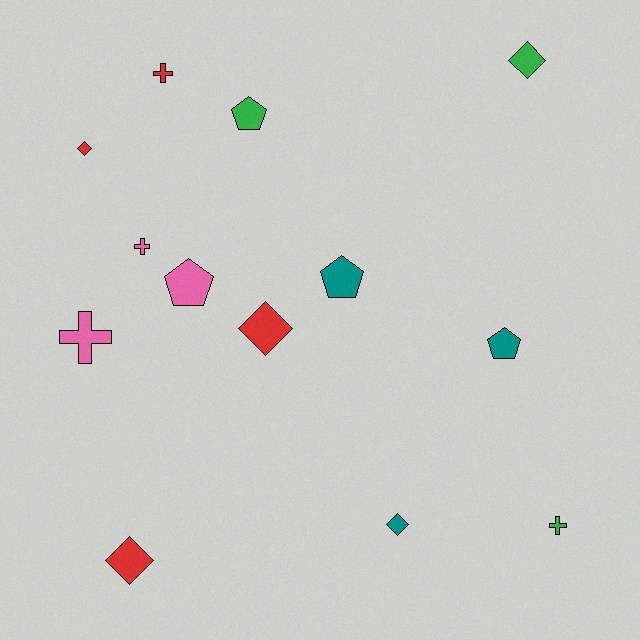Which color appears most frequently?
Red, with 4 objects.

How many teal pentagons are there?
There are 2 teal pentagons.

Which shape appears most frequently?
Diamond, with 5 objects.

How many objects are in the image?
There are 13 objects.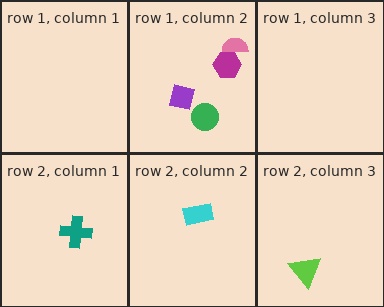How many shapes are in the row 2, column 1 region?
1.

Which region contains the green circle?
The row 1, column 2 region.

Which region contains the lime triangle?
The row 2, column 3 region.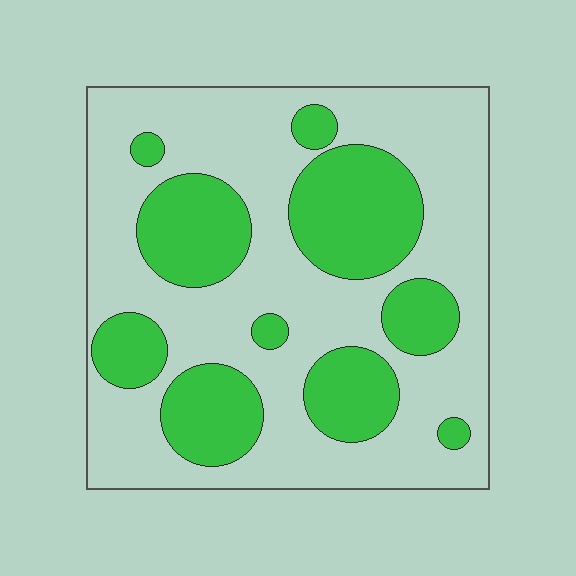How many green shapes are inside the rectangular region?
10.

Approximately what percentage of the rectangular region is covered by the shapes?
Approximately 35%.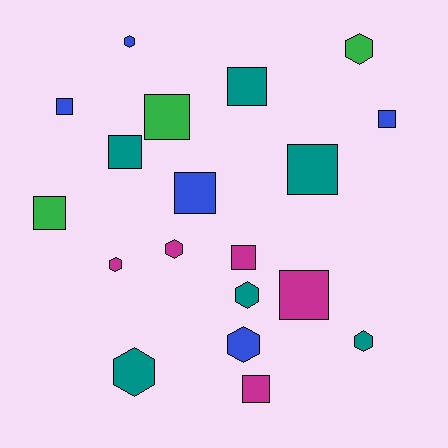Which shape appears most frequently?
Square, with 11 objects.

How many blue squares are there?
There are 3 blue squares.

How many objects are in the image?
There are 19 objects.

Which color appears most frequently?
Teal, with 6 objects.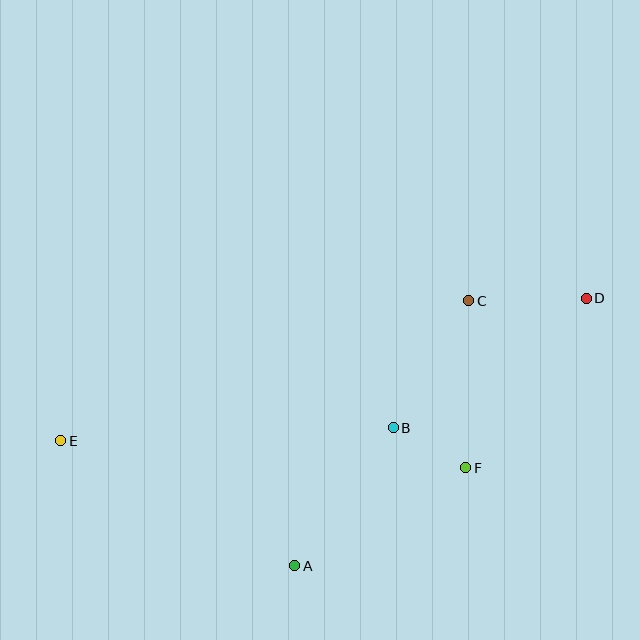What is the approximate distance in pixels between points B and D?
The distance between B and D is approximately 232 pixels.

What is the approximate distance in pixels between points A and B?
The distance between A and B is approximately 170 pixels.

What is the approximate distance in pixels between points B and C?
The distance between B and C is approximately 148 pixels.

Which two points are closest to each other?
Points B and F are closest to each other.